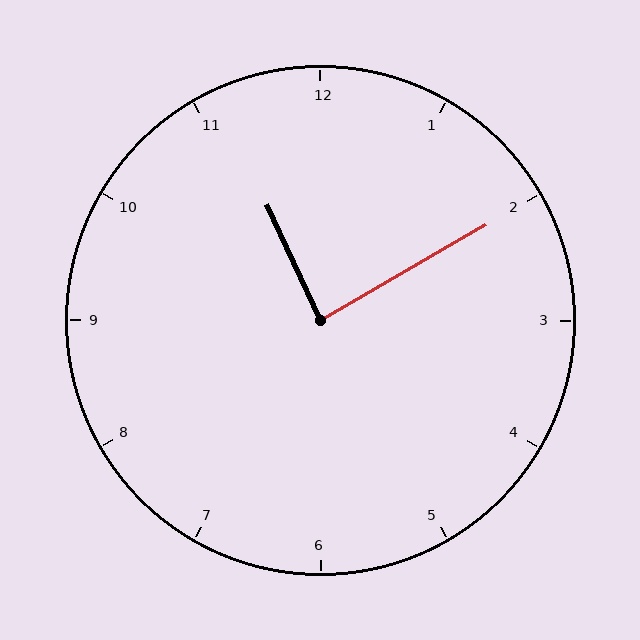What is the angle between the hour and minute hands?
Approximately 85 degrees.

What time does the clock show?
11:10.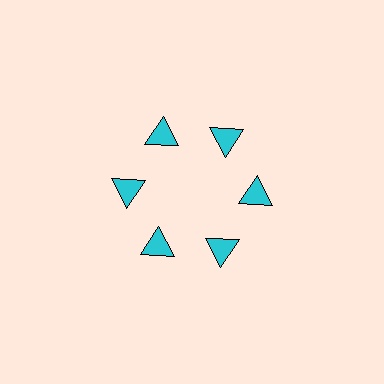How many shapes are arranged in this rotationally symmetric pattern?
There are 6 shapes, arranged in 6 groups of 1.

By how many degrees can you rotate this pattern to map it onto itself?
The pattern maps onto itself every 60 degrees of rotation.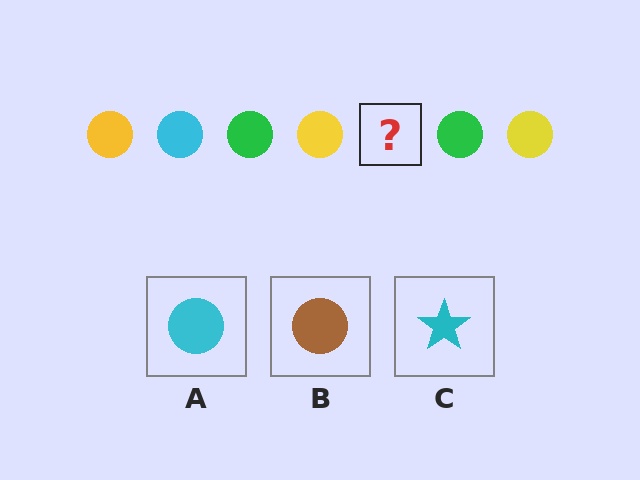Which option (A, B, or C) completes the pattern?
A.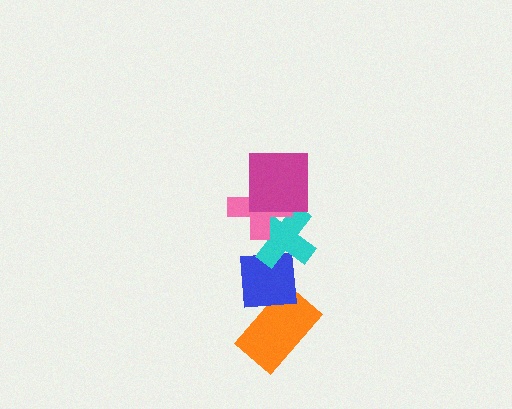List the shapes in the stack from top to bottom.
From top to bottom: the magenta square, the pink cross, the cyan cross, the blue square, the orange rectangle.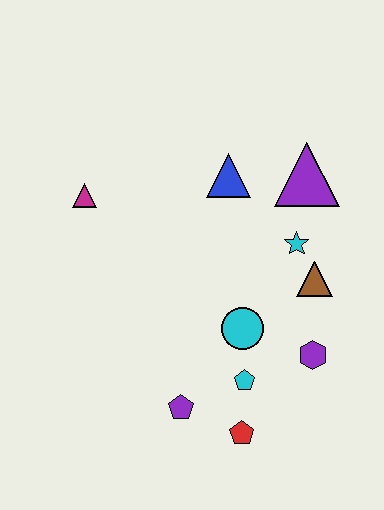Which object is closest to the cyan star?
The brown triangle is closest to the cyan star.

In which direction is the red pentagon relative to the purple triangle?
The red pentagon is below the purple triangle.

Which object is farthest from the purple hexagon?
The magenta triangle is farthest from the purple hexagon.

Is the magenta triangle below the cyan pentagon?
No